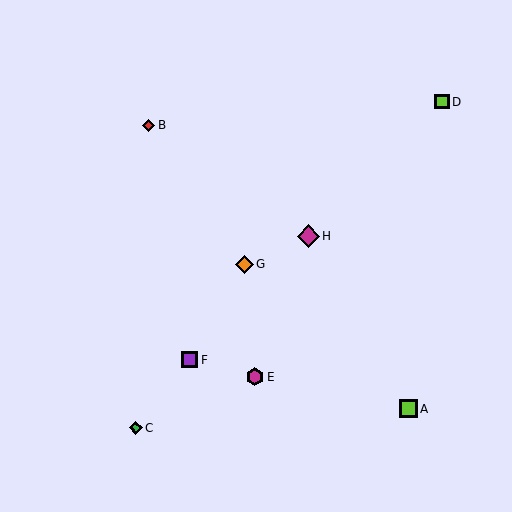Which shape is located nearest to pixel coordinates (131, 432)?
The green diamond (labeled C) at (136, 428) is nearest to that location.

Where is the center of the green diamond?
The center of the green diamond is at (136, 428).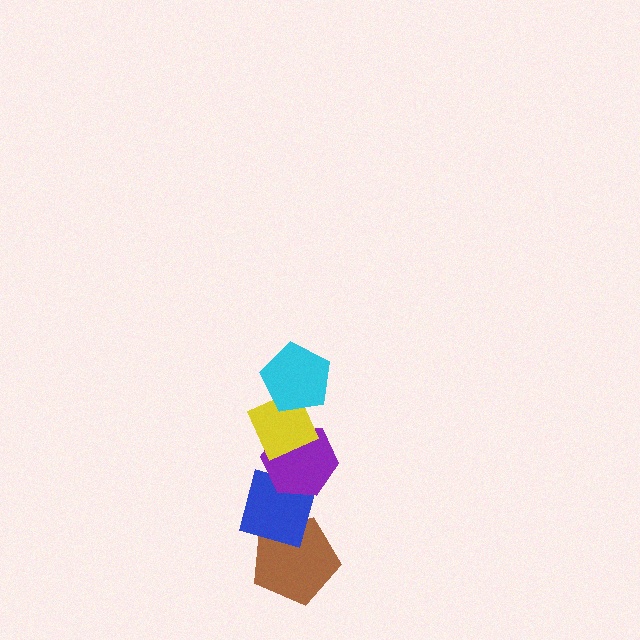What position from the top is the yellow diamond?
The yellow diamond is 2nd from the top.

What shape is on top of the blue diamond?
The purple hexagon is on top of the blue diamond.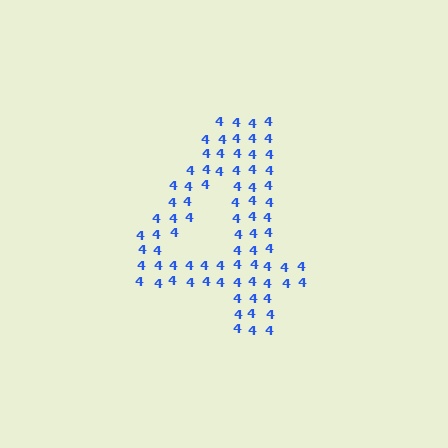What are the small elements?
The small elements are digit 4's.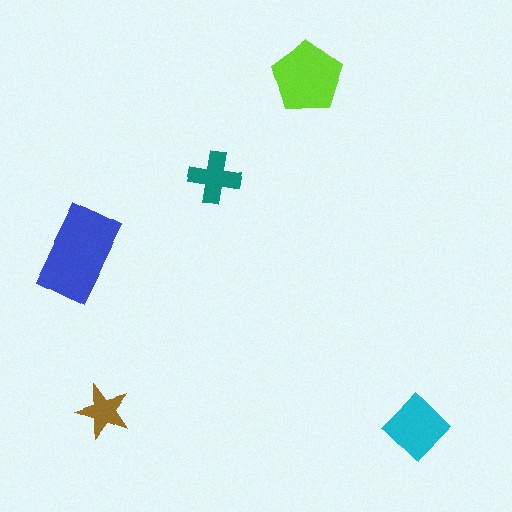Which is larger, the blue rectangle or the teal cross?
The blue rectangle.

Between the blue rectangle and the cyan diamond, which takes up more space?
The blue rectangle.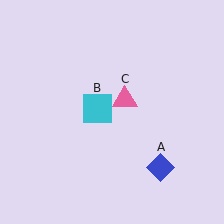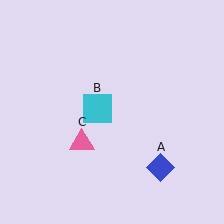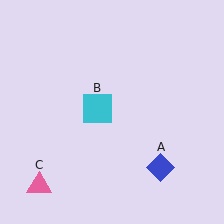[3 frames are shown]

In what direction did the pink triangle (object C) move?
The pink triangle (object C) moved down and to the left.